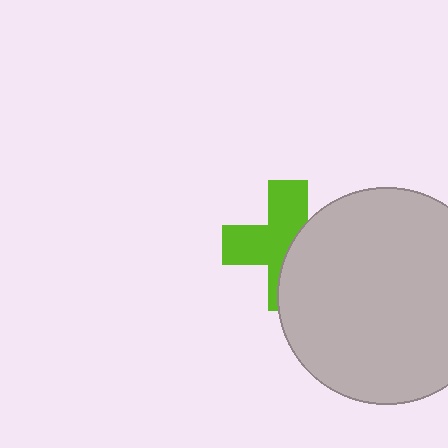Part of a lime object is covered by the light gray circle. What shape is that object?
It is a cross.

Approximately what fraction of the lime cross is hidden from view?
Roughly 43% of the lime cross is hidden behind the light gray circle.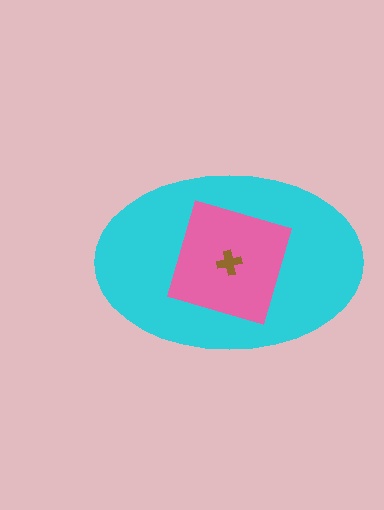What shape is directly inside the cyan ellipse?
The pink square.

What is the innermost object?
The brown cross.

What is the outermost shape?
The cyan ellipse.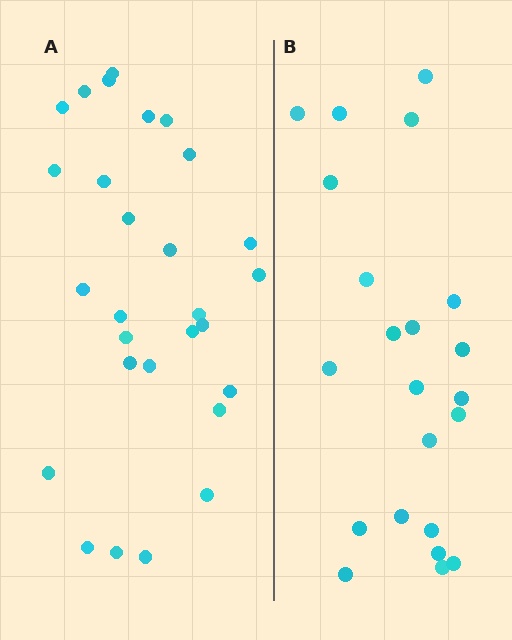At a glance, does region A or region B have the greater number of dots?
Region A (the left region) has more dots.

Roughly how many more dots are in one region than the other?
Region A has about 6 more dots than region B.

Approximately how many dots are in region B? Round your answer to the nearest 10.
About 20 dots. (The exact count is 22, which rounds to 20.)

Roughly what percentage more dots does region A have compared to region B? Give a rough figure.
About 25% more.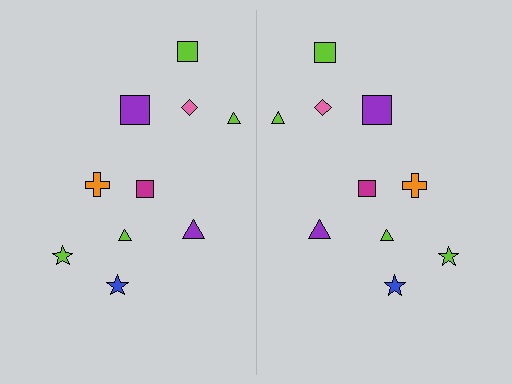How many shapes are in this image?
There are 20 shapes in this image.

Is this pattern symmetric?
Yes, this pattern has bilateral (reflection) symmetry.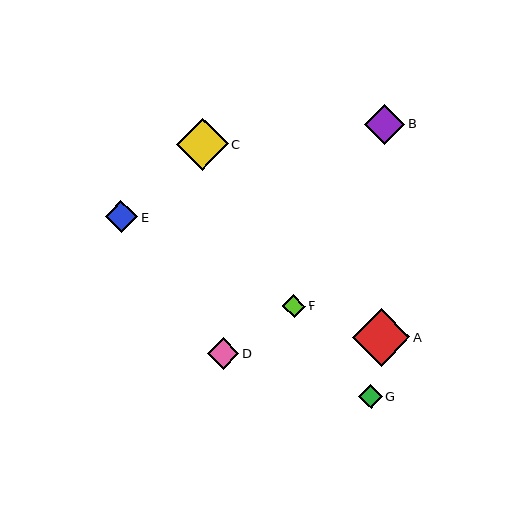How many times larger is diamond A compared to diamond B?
Diamond A is approximately 1.4 times the size of diamond B.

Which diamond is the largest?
Diamond A is the largest with a size of approximately 58 pixels.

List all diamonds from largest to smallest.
From largest to smallest: A, C, B, E, D, G, F.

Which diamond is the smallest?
Diamond F is the smallest with a size of approximately 23 pixels.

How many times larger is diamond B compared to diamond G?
Diamond B is approximately 1.7 times the size of diamond G.